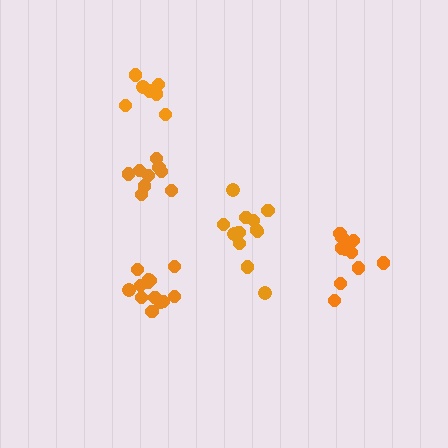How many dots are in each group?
Group 1: 7 dots, Group 2: 13 dots, Group 3: 12 dots, Group 4: 9 dots, Group 5: 10 dots (51 total).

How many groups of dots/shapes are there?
There are 5 groups.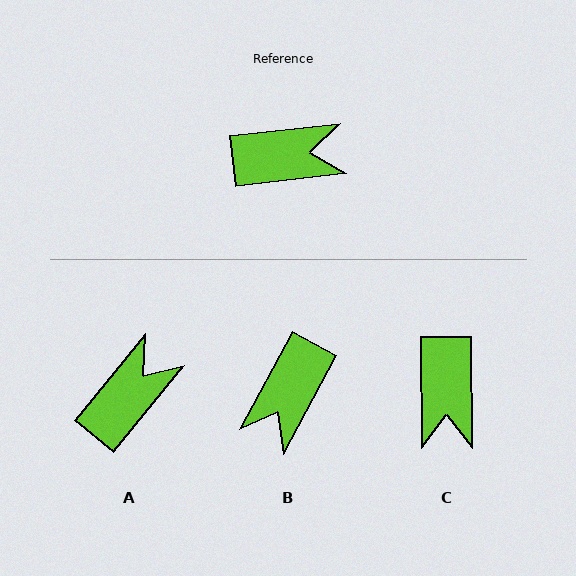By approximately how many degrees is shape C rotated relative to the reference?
Approximately 96 degrees clockwise.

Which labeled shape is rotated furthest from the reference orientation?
B, about 125 degrees away.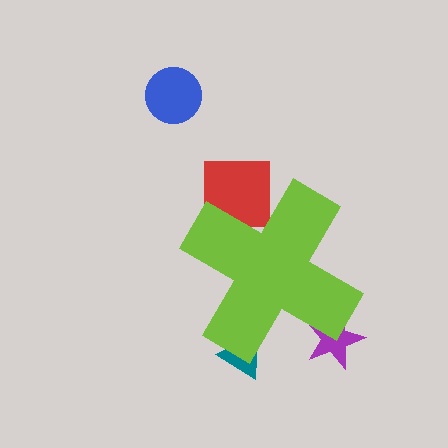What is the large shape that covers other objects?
A lime cross.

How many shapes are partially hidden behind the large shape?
3 shapes are partially hidden.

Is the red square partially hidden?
Yes, the red square is partially hidden behind the lime cross.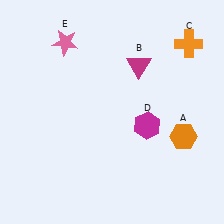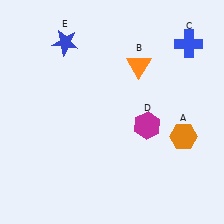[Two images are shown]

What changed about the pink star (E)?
In Image 1, E is pink. In Image 2, it changed to blue.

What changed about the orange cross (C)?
In Image 1, C is orange. In Image 2, it changed to blue.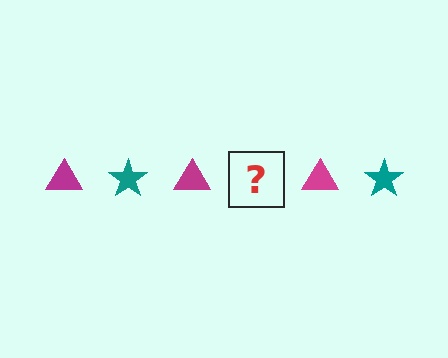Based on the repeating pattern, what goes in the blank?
The blank should be a teal star.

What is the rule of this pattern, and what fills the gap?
The rule is that the pattern alternates between magenta triangle and teal star. The gap should be filled with a teal star.